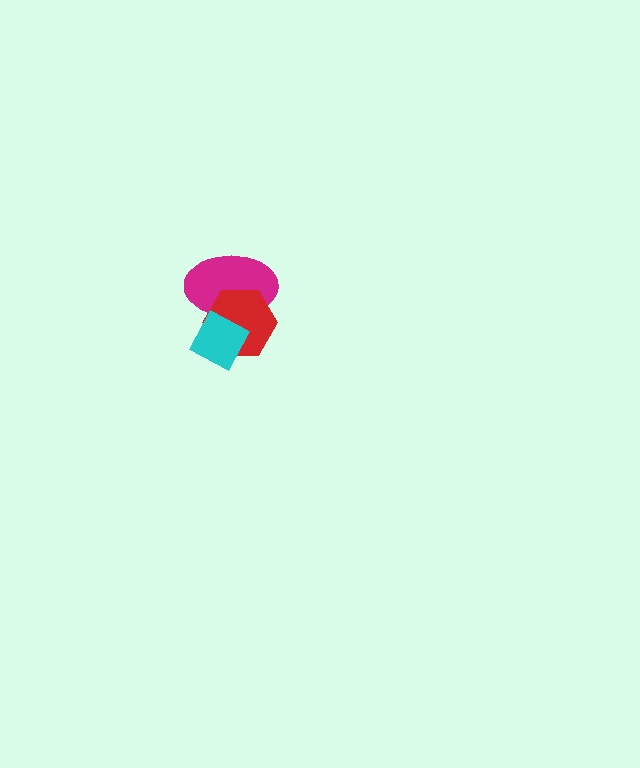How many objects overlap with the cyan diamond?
2 objects overlap with the cyan diamond.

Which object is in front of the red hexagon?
The cyan diamond is in front of the red hexagon.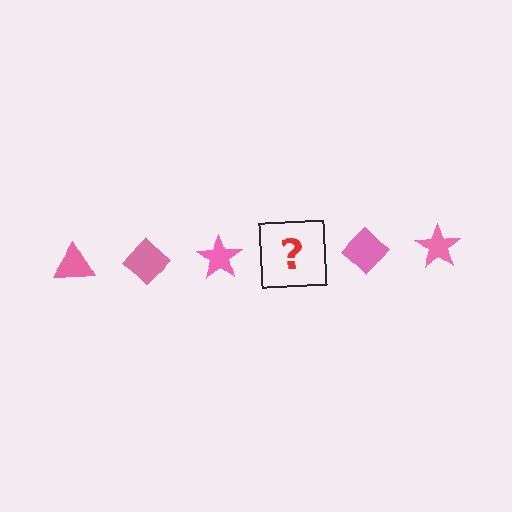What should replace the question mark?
The question mark should be replaced with a pink triangle.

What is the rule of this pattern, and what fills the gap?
The rule is that the pattern cycles through triangle, diamond, star shapes in pink. The gap should be filled with a pink triangle.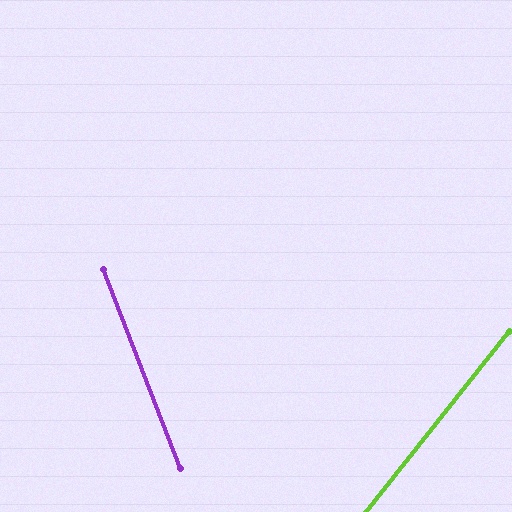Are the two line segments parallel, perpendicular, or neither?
Neither parallel nor perpendicular — they differ by about 60°.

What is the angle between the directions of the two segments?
Approximately 60 degrees.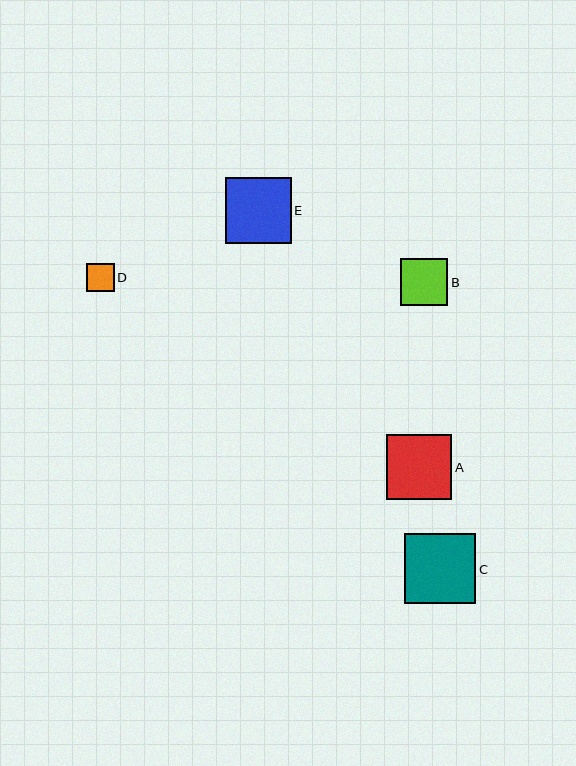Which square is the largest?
Square C is the largest with a size of approximately 71 pixels.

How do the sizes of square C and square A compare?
Square C and square A are approximately the same size.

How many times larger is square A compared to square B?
Square A is approximately 1.4 times the size of square B.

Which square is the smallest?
Square D is the smallest with a size of approximately 28 pixels.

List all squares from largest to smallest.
From largest to smallest: C, E, A, B, D.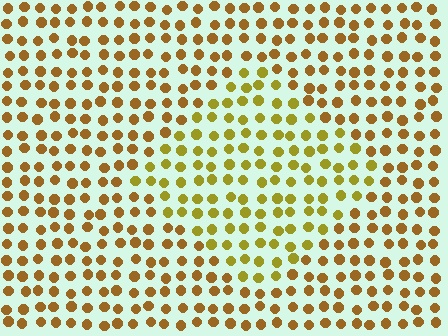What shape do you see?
I see a diamond.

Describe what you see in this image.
The image is filled with small brown elements in a uniform arrangement. A diamond-shaped region is visible where the elements are tinted to a slightly different hue, forming a subtle color boundary.